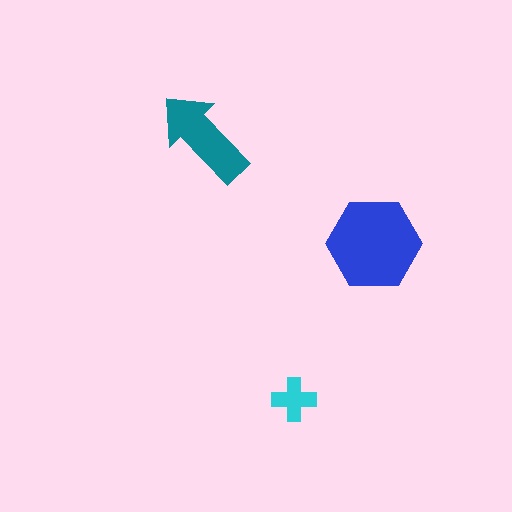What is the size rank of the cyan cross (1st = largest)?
3rd.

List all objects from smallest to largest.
The cyan cross, the teal arrow, the blue hexagon.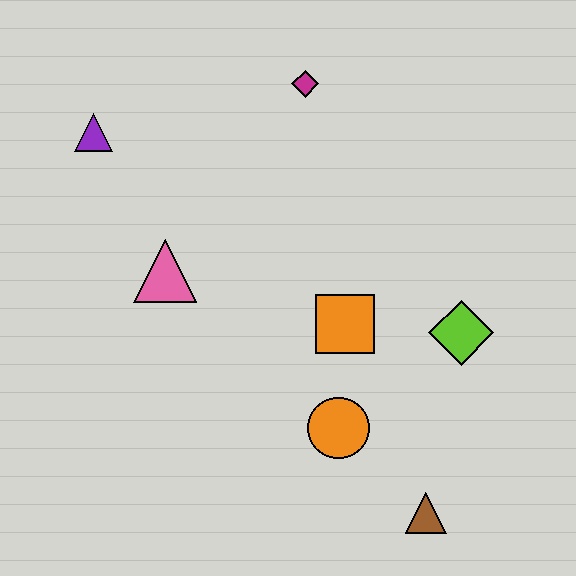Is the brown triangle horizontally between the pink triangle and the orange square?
No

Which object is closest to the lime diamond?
The orange square is closest to the lime diamond.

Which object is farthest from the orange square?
The purple triangle is farthest from the orange square.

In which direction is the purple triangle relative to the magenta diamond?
The purple triangle is to the left of the magenta diamond.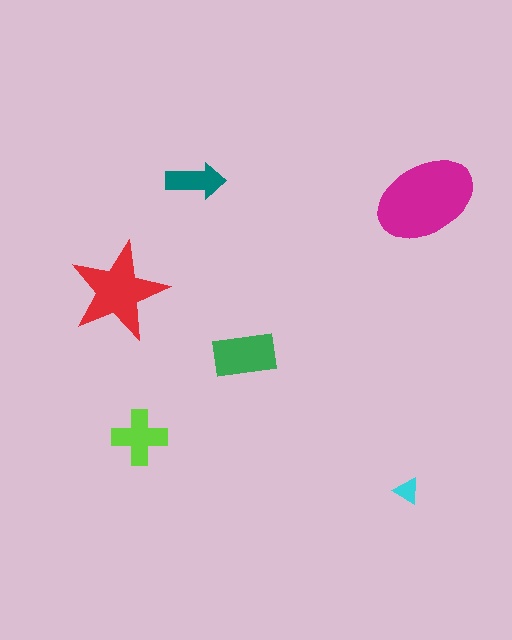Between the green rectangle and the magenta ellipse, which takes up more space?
The magenta ellipse.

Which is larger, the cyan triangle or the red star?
The red star.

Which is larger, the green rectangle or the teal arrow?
The green rectangle.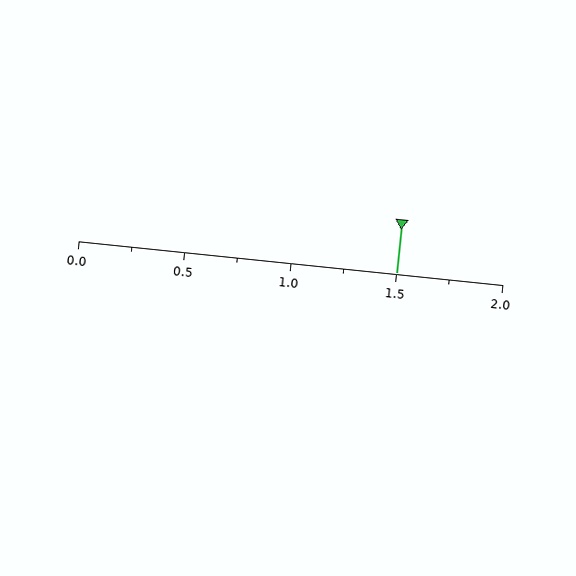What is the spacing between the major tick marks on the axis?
The major ticks are spaced 0.5 apart.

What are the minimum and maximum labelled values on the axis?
The axis runs from 0.0 to 2.0.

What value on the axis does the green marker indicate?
The marker indicates approximately 1.5.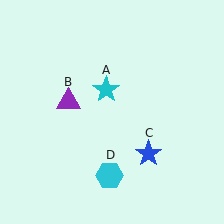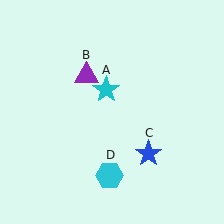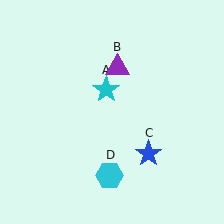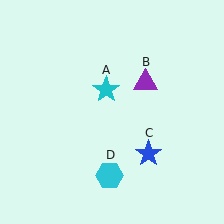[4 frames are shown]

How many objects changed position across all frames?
1 object changed position: purple triangle (object B).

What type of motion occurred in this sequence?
The purple triangle (object B) rotated clockwise around the center of the scene.